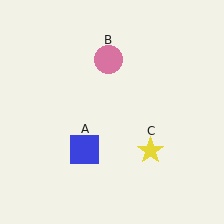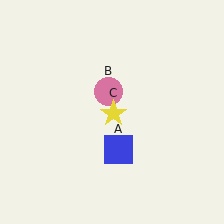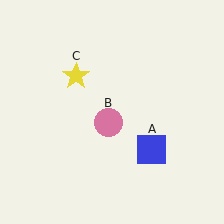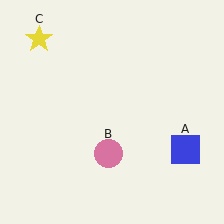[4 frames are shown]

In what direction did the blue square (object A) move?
The blue square (object A) moved right.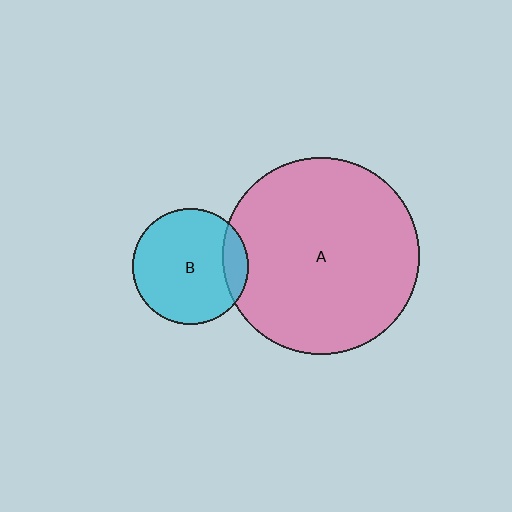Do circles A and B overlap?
Yes.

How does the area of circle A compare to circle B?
Approximately 2.9 times.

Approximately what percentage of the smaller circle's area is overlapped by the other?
Approximately 15%.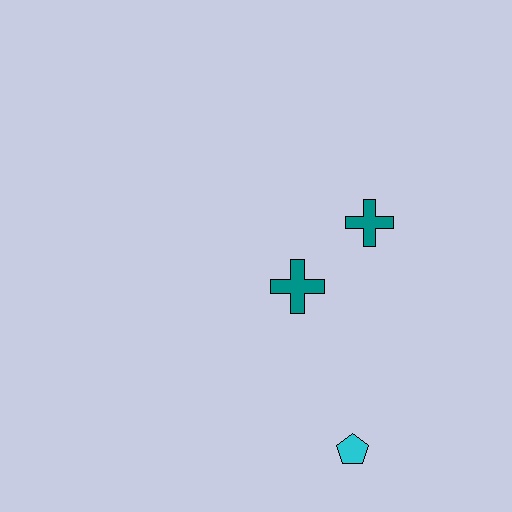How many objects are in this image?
There are 3 objects.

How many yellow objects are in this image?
There are no yellow objects.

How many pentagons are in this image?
There is 1 pentagon.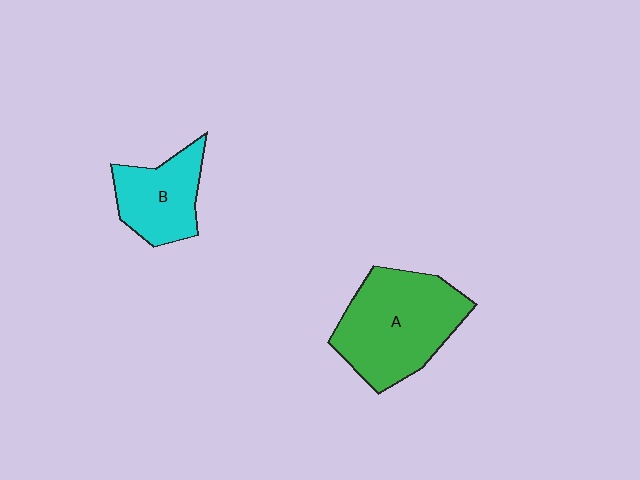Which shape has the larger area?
Shape A (green).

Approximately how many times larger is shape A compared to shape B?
Approximately 1.7 times.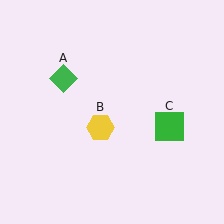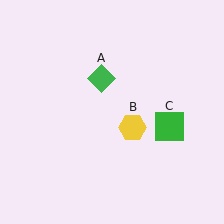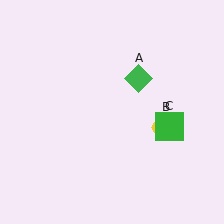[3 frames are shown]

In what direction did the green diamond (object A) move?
The green diamond (object A) moved right.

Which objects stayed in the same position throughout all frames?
Green square (object C) remained stationary.